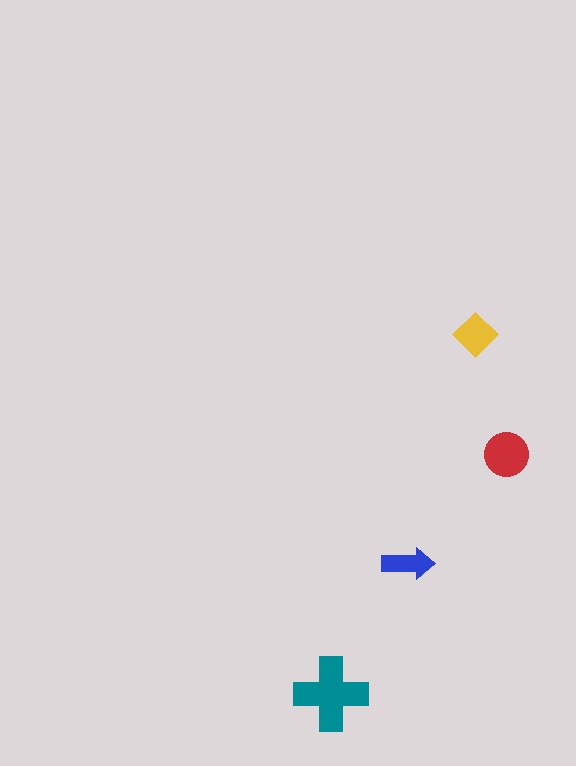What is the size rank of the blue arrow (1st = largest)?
4th.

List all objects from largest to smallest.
The teal cross, the red circle, the yellow diamond, the blue arrow.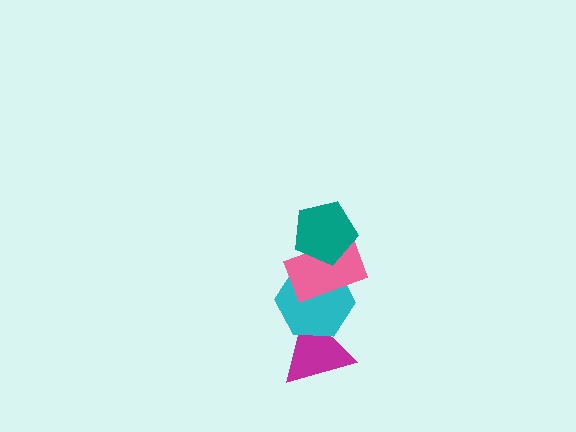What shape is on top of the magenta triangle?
The cyan hexagon is on top of the magenta triangle.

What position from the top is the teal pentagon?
The teal pentagon is 1st from the top.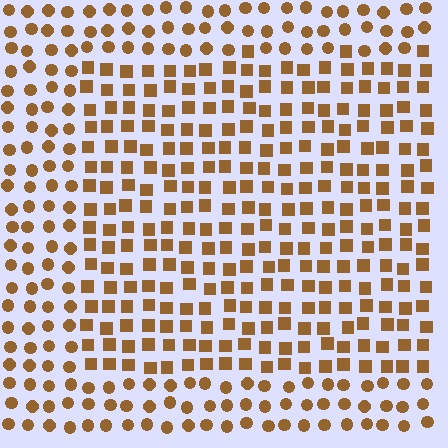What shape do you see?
I see a rectangle.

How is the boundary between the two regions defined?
The boundary is defined by a change in element shape: squares inside vs. circles outside. All elements share the same color and spacing.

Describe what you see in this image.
The image is filled with small brown elements arranged in a uniform grid. A rectangle-shaped region contains squares, while the surrounding area contains circles. The boundary is defined purely by the change in element shape.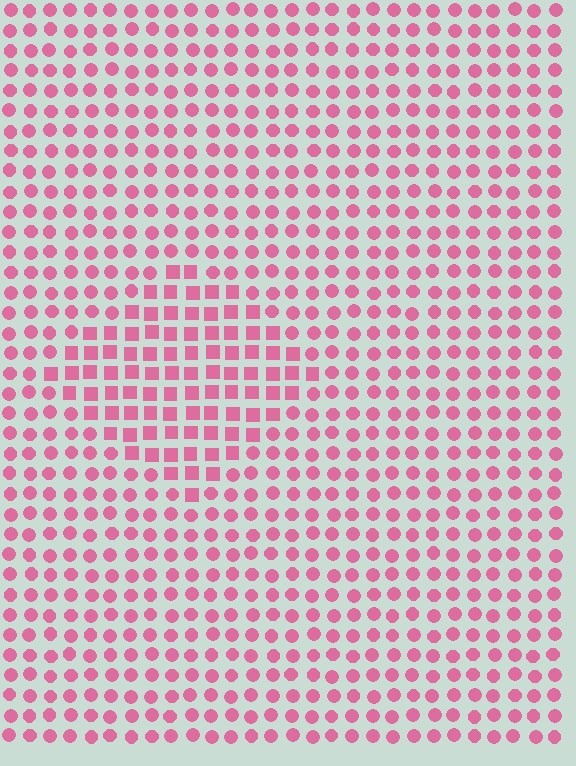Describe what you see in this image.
The image is filled with small pink elements arranged in a uniform grid. A diamond-shaped region contains squares, while the surrounding area contains circles. The boundary is defined purely by the change in element shape.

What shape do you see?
I see a diamond.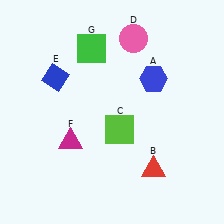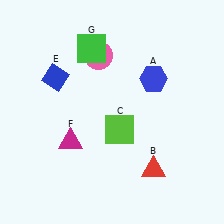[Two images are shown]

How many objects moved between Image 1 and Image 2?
1 object moved between the two images.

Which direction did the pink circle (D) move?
The pink circle (D) moved left.